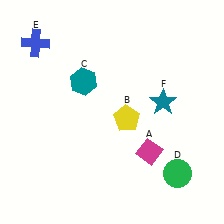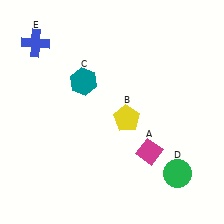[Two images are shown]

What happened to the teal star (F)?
The teal star (F) was removed in Image 2. It was in the top-right area of Image 1.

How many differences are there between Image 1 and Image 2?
There is 1 difference between the two images.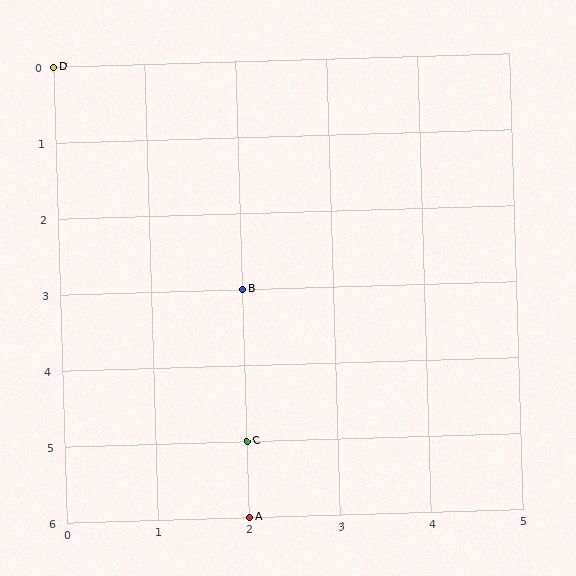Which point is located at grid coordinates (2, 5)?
Point C is at (2, 5).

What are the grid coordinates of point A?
Point A is at grid coordinates (2, 6).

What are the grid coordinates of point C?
Point C is at grid coordinates (2, 5).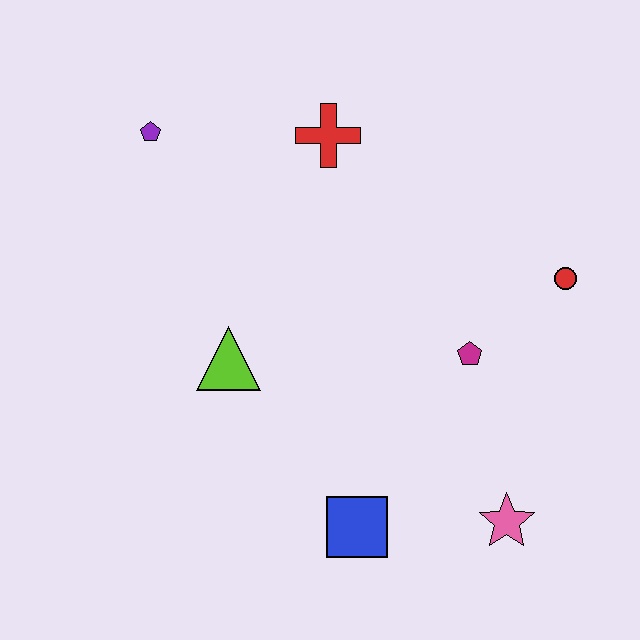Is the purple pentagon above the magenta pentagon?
Yes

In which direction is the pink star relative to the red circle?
The pink star is below the red circle.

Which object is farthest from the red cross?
The pink star is farthest from the red cross.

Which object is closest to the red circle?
The magenta pentagon is closest to the red circle.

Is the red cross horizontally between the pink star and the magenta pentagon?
No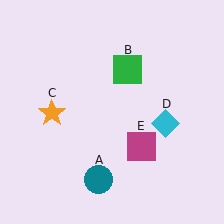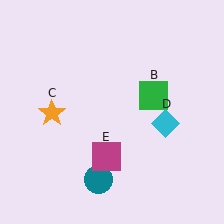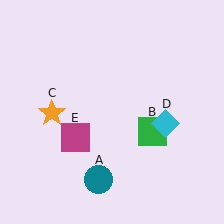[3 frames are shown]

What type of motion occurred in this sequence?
The green square (object B), magenta square (object E) rotated clockwise around the center of the scene.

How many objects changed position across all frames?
2 objects changed position: green square (object B), magenta square (object E).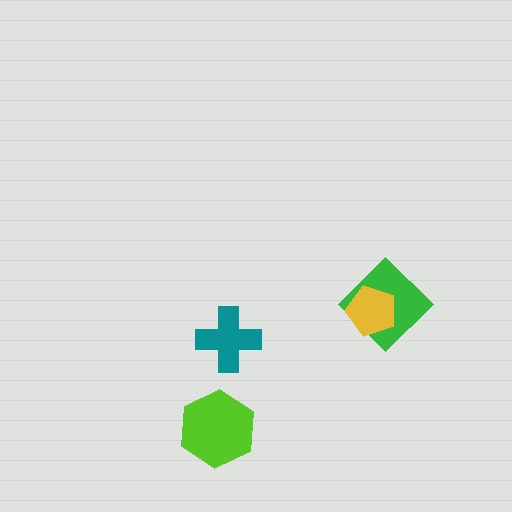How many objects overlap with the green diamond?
1 object overlaps with the green diamond.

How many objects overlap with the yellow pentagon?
1 object overlaps with the yellow pentagon.